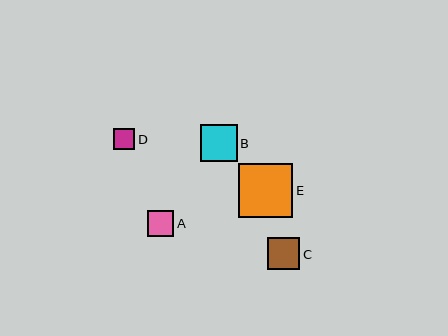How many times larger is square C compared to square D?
Square C is approximately 1.5 times the size of square D.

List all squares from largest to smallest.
From largest to smallest: E, B, C, A, D.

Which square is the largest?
Square E is the largest with a size of approximately 54 pixels.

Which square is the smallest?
Square D is the smallest with a size of approximately 21 pixels.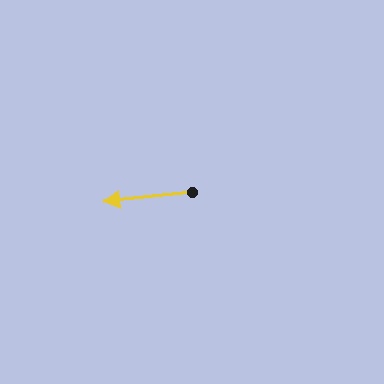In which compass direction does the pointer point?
West.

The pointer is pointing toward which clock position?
Roughly 9 o'clock.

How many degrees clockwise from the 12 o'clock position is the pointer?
Approximately 264 degrees.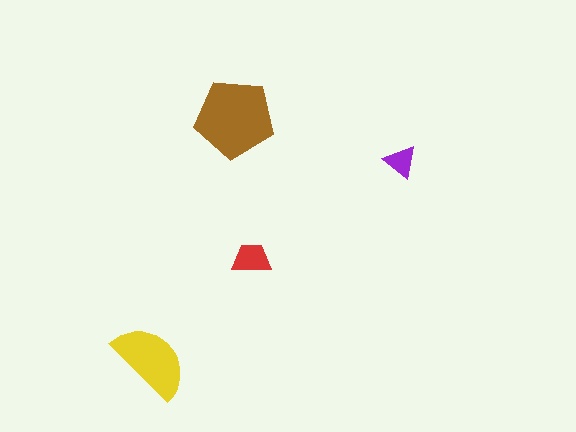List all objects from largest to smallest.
The brown pentagon, the yellow semicircle, the red trapezoid, the purple triangle.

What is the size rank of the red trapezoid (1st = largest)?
3rd.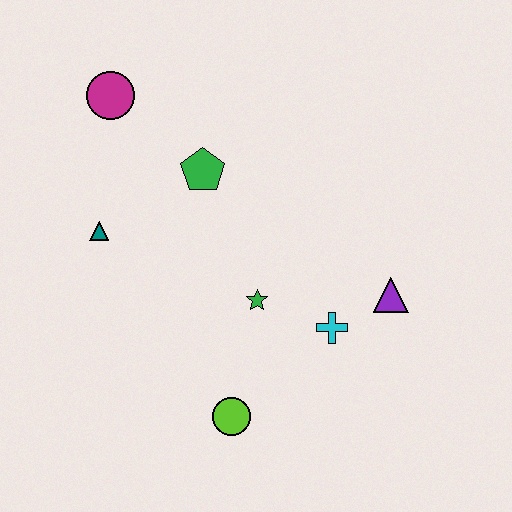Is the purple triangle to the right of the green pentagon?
Yes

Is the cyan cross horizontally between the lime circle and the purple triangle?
Yes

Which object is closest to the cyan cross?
The purple triangle is closest to the cyan cross.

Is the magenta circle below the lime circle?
No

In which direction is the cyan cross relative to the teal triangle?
The cyan cross is to the right of the teal triangle.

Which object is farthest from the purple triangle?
The magenta circle is farthest from the purple triangle.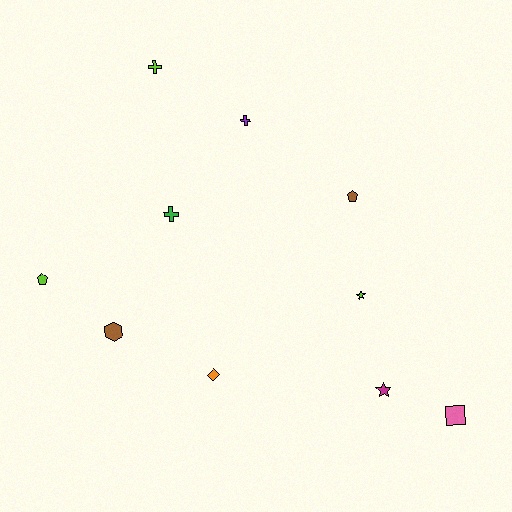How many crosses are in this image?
There are 3 crosses.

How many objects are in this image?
There are 10 objects.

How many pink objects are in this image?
There is 1 pink object.